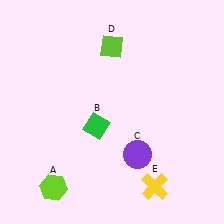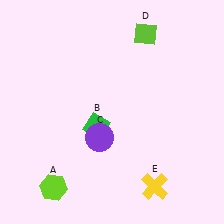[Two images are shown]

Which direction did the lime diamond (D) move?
The lime diamond (D) moved right.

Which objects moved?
The objects that moved are: the purple circle (C), the lime diamond (D).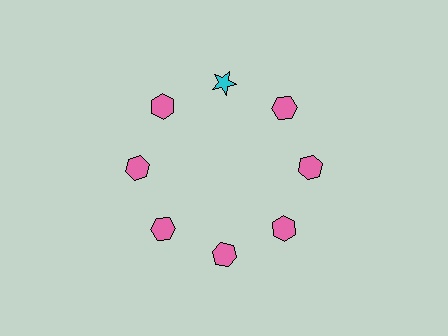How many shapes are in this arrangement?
There are 8 shapes arranged in a ring pattern.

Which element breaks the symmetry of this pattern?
The cyan star at roughly the 12 o'clock position breaks the symmetry. All other shapes are pink hexagons.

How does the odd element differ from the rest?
It differs in both color (cyan instead of pink) and shape (star instead of hexagon).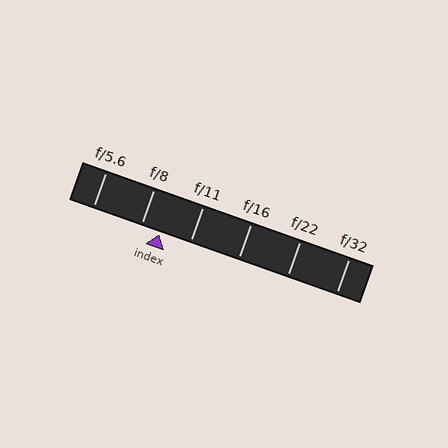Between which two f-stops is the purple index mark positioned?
The index mark is between f/8 and f/11.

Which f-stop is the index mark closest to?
The index mark is closest to f/8.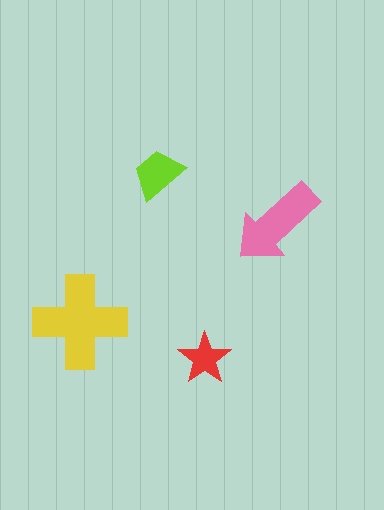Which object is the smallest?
The red star.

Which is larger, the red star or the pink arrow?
The pink arrow.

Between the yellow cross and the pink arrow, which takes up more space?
The yellow cross.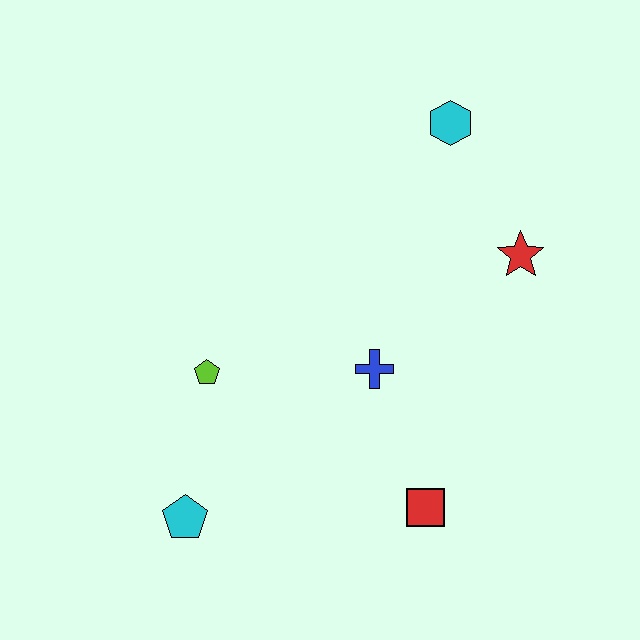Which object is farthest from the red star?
The cyan pentagon is farthest from the red star.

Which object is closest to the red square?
The blue cross is closest to the red square.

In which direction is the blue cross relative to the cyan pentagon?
The blue cross is to the right of the cyan pentagon.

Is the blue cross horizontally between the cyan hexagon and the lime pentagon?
Yes